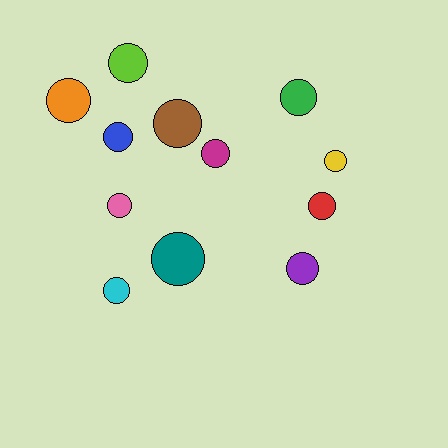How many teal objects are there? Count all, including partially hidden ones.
There is 1 teal object.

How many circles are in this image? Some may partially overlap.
There are 12 circles.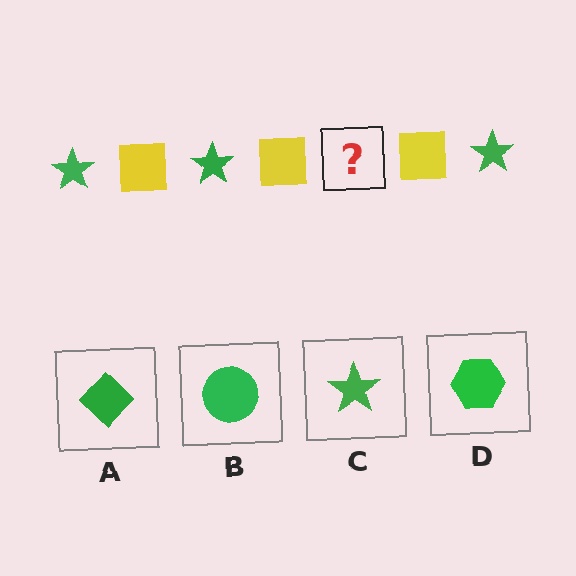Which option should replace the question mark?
Option C.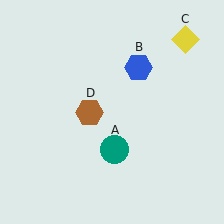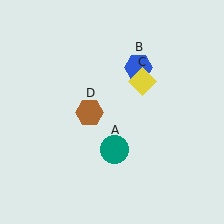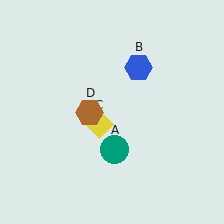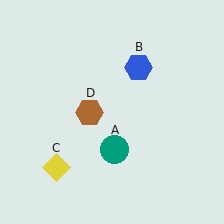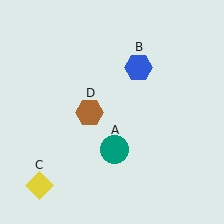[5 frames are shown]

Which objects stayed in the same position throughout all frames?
Teal circle (object A) and blue hexagon (object B) and brown hexagon (object D) remained stationary.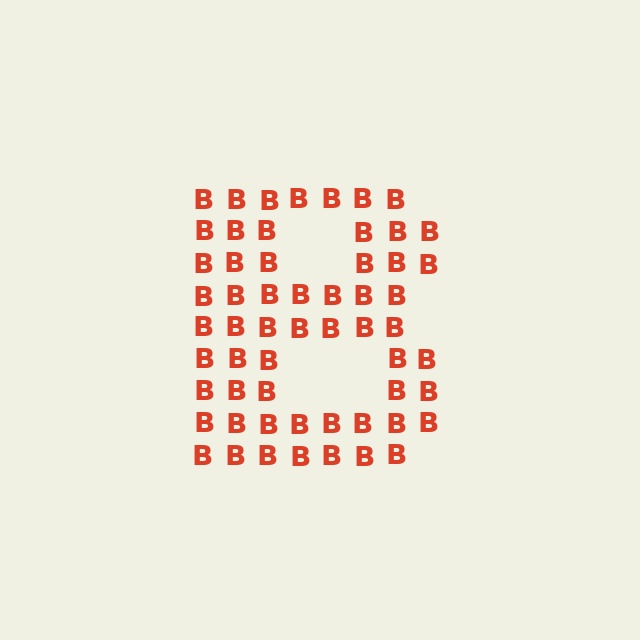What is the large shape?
The large shape is the letter B.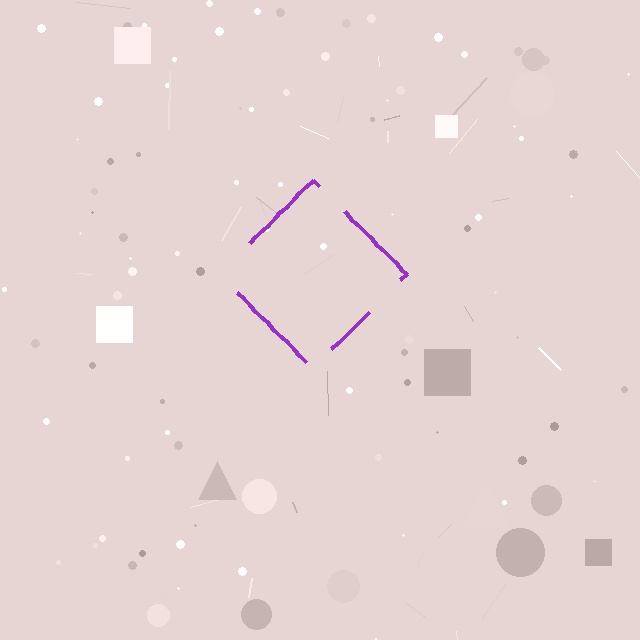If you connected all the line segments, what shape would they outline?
They would outline a diamond.